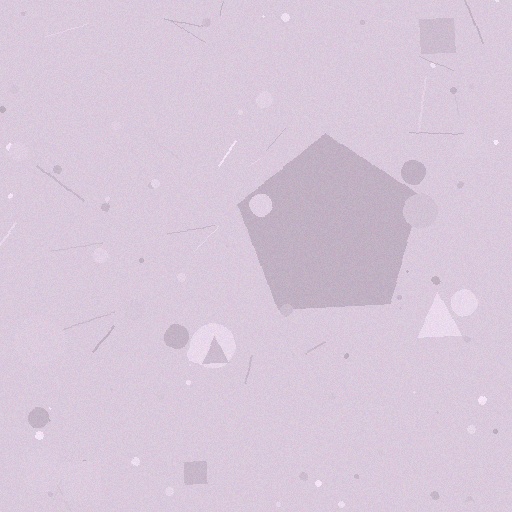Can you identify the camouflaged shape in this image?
The camouflaged shape is a pentagon.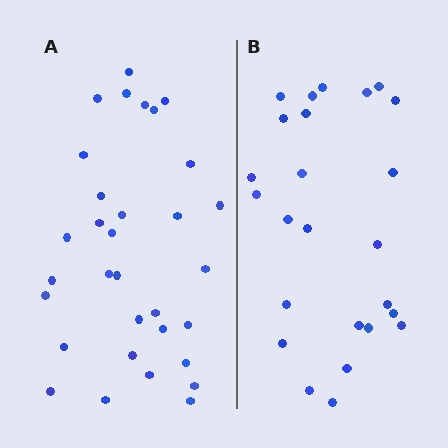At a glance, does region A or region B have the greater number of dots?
Region A (the left region) has more dots.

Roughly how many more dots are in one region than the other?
Region A has roughly 8 or so more dots than region B.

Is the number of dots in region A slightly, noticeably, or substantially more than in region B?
Region A has noticeably more, but not dramatically so. The ratio is roughly 1.3 to 1.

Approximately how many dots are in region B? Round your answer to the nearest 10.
About 20 dots. (The exact count is 25, which rounds to 20.)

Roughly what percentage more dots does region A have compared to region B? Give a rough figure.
About 30% more.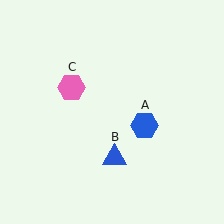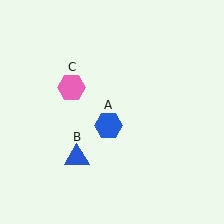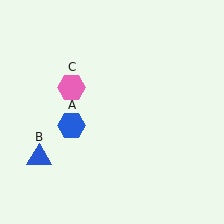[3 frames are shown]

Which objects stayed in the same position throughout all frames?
Pink hexagon (object C) remained stationary.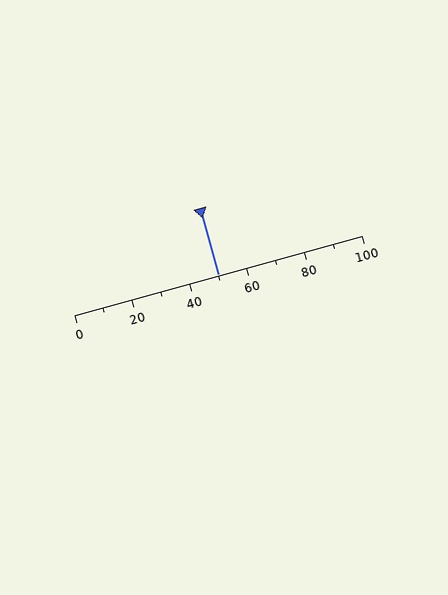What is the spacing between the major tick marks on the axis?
The major ticks are spaced 20 apart.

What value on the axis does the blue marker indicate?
The marker indicates approximately 50.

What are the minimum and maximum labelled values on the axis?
The axis runs from 0 to 100.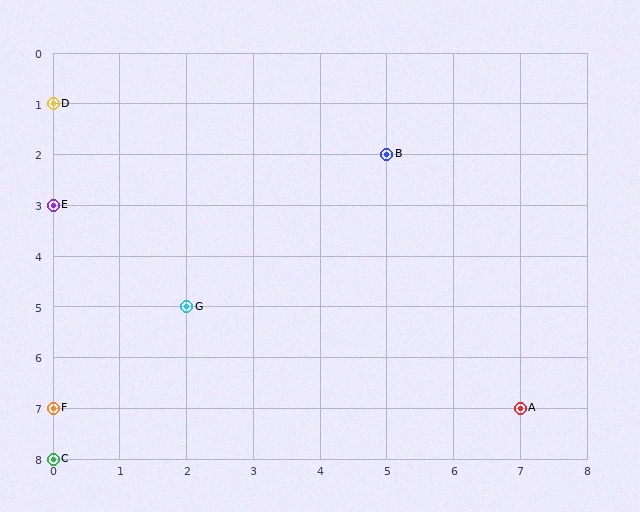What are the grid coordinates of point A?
Point A is at grid coordinates (7, 7).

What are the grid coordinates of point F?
Point F is at grid coordinates (0, 7).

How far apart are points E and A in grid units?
Points E and A are 7 columns and 4 rows apart (about 8.1 grid units diagonally).